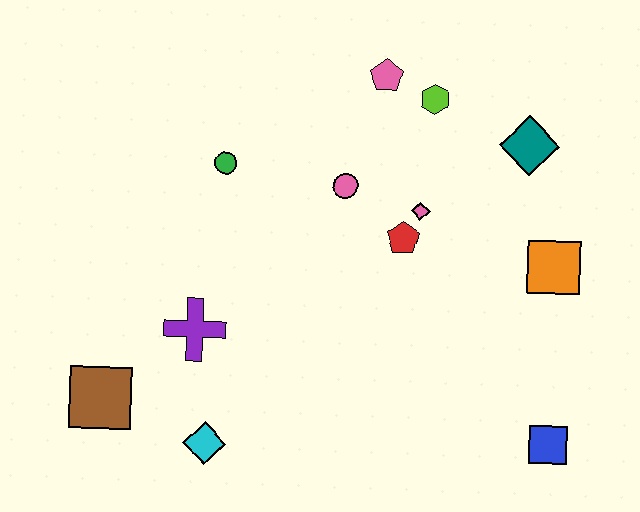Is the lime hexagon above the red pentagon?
Yes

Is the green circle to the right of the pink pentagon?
No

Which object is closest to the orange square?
The teal diamond is closest to the orange square.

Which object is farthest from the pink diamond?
The brown square is farthest from the pink diamond.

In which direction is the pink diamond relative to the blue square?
The pink diamond is above the blue square.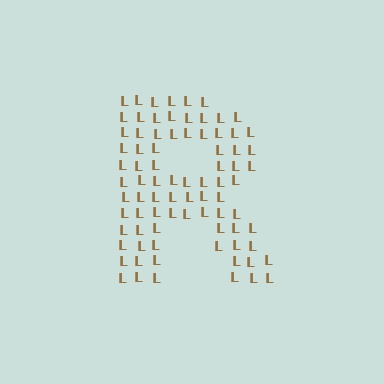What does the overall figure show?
The overall figure shows the letter R.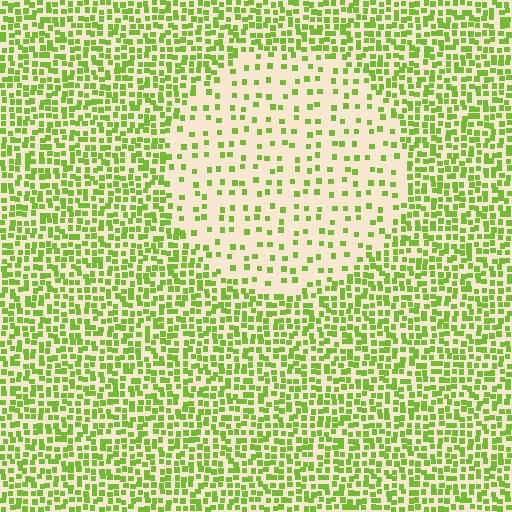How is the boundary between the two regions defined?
The boundary is defined by a change in element density (approximately 2.8x ratio). All elements are the same color, size, and shape.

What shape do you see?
I see a circle.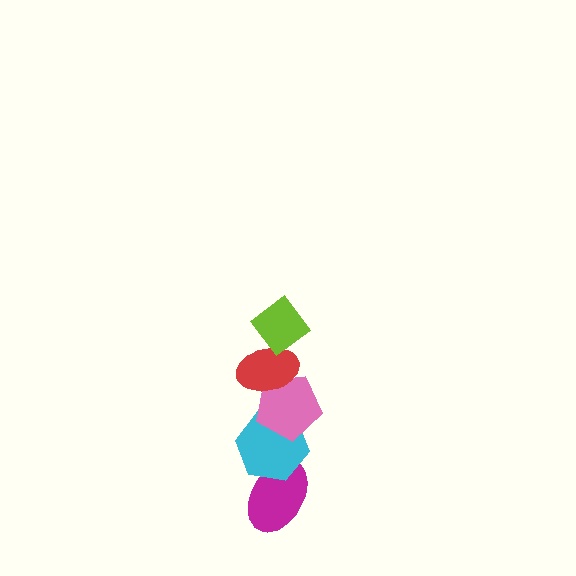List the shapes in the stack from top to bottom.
From top to bottom: the lime diamond, the red ellipse, the pink pentagon, the cyan hexagon, the magenta ellipse.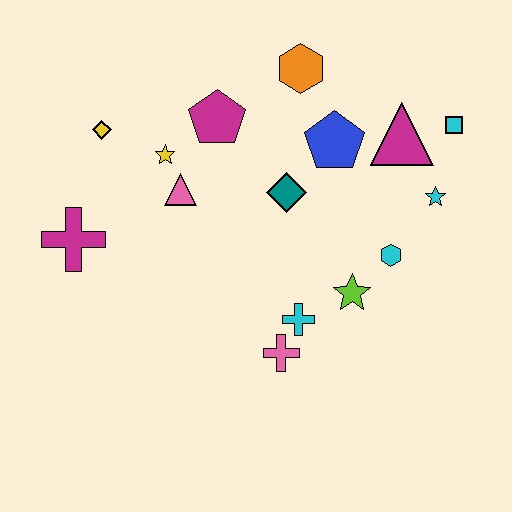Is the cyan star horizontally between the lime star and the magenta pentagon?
No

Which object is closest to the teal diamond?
The blue pentagon is closest to the teal diamond.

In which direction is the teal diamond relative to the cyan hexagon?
The teal diamond is to the left of the cyan hexagon.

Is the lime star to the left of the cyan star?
Yes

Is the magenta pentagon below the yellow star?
No